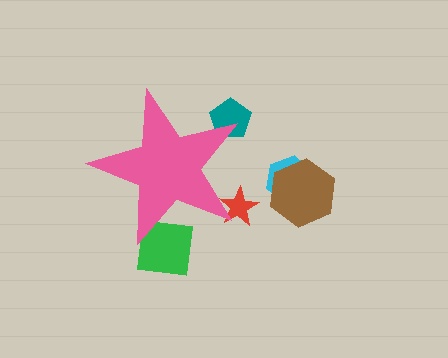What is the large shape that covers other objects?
A pink star.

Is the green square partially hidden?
Yes, the green square is partially hidden behind the pink star.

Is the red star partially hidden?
Yes, the red star is partially hidden behind the pink star.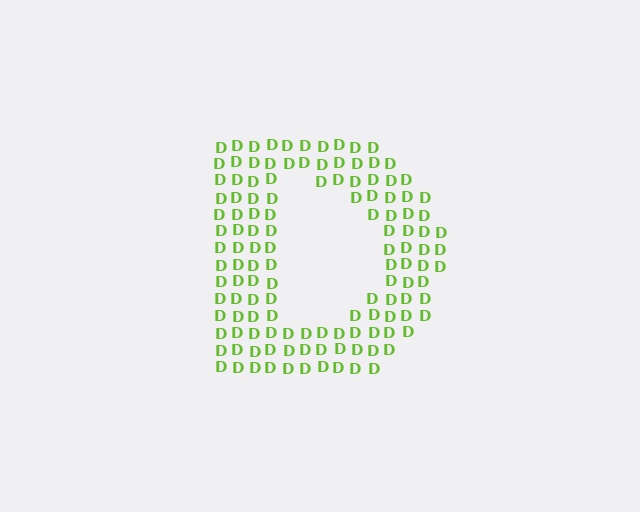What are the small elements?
The small elements are letter D's.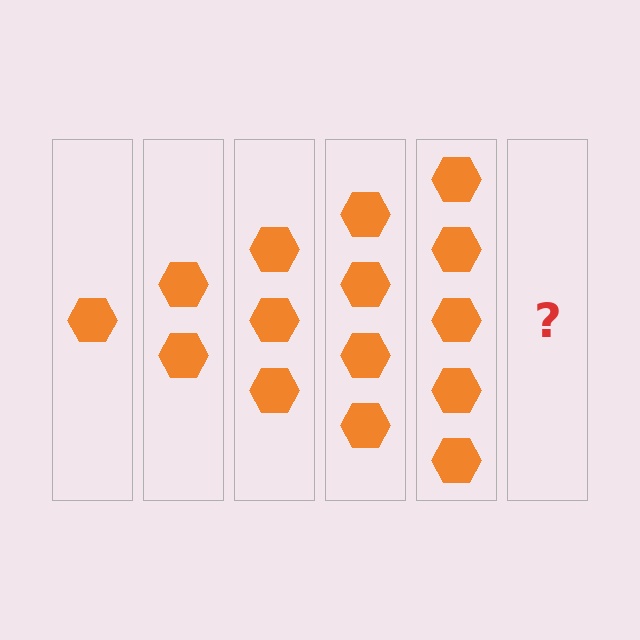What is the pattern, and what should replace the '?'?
The pattern is that each step adds one more hexagon. The '?' should be 6 hexagons.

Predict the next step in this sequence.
The next step is 6 hexagons.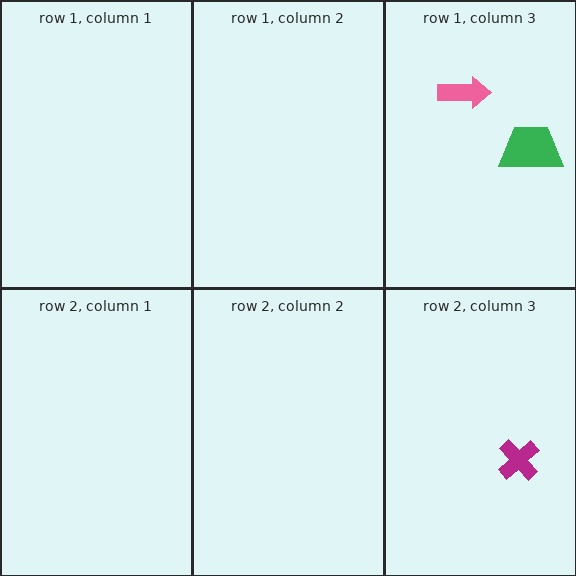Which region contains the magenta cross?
The row 2, column 3 region.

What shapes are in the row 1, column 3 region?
The green trapezoid, the pink arrow.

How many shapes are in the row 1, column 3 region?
2.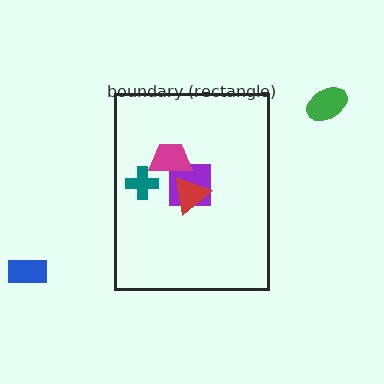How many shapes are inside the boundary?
4 inside, 2 outside.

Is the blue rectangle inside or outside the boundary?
Outside.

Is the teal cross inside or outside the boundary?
Inside.